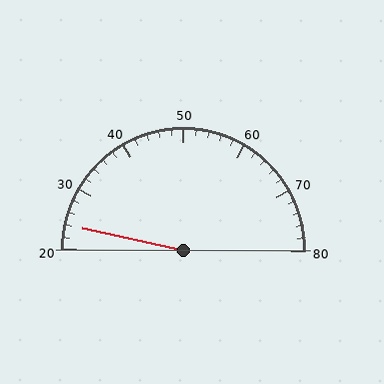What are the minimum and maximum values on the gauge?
The gauge ranges from 20 to 80.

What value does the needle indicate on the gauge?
The needle indicates approximately 24.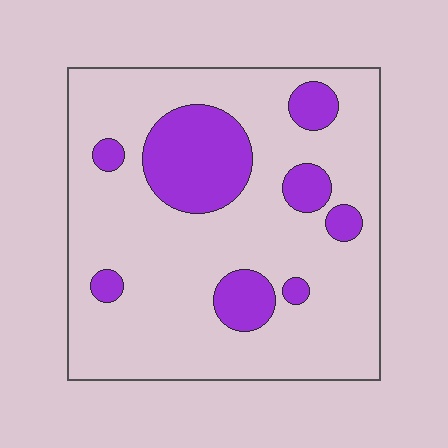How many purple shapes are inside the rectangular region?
8.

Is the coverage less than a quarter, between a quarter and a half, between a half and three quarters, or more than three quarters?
Less than a quarter.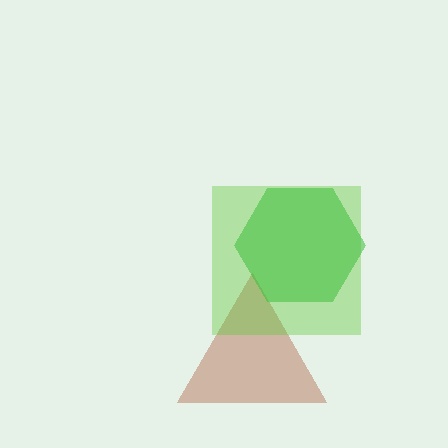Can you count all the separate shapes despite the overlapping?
Yes, there are 3 separate shapes.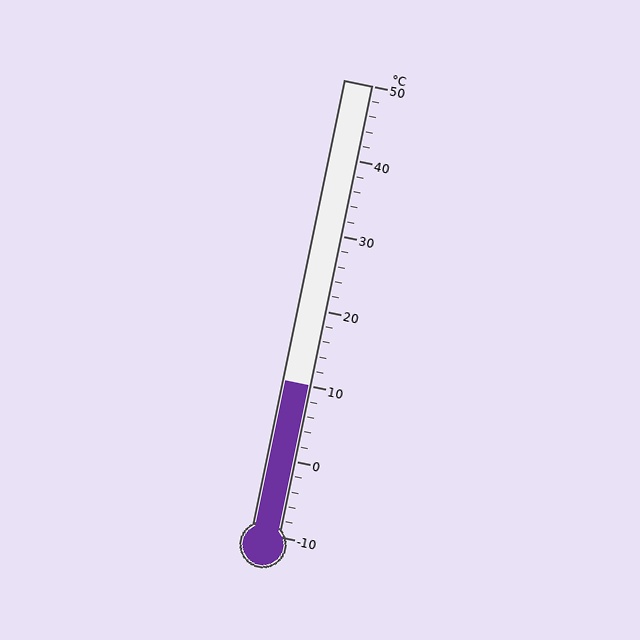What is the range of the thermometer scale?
The thermometer scale ranges from -10°C to 50°C.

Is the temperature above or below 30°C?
The temperature is below 30°C.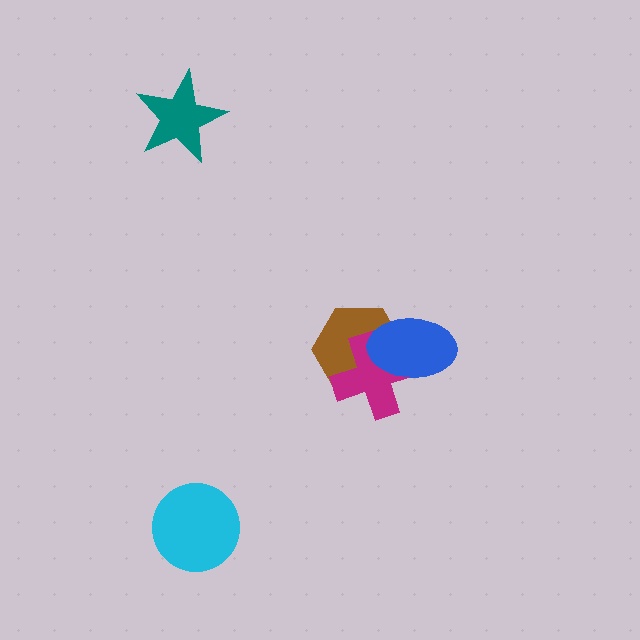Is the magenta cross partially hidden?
Yes, it is partially covered by another shape.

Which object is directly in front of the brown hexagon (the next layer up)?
The magenta cross is directly in front of the brown hexagon.